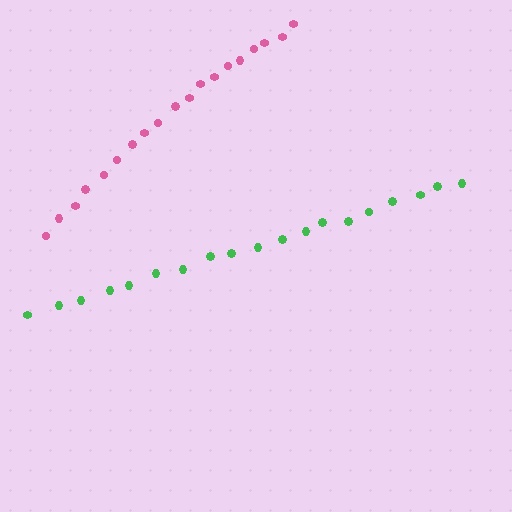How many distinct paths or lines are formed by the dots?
There are 2 distinct paths.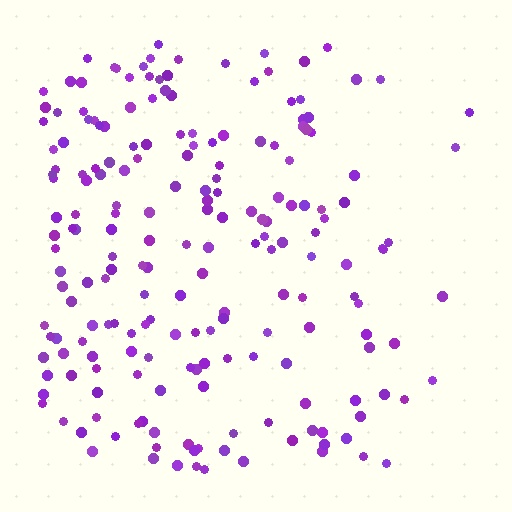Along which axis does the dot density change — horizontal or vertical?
Horizontal.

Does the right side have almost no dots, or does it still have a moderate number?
Still a moderate number, just noticeably fewer than the left.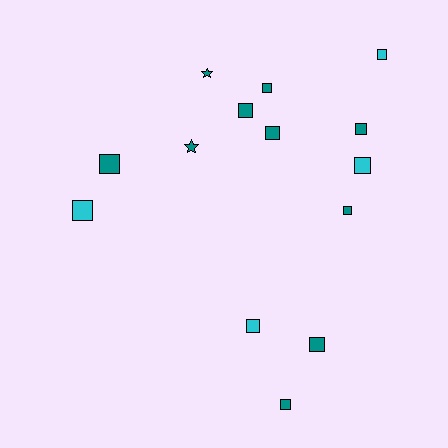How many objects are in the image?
There are 14 objects.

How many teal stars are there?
There are 2 teal stars.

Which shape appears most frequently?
Square, with 12 objects.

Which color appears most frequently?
Teal, with 10 objects.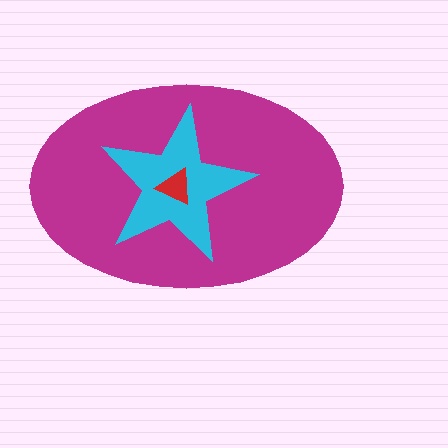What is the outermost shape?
The magenta ellipse.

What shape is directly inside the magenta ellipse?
The cyan star.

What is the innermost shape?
The red triangle.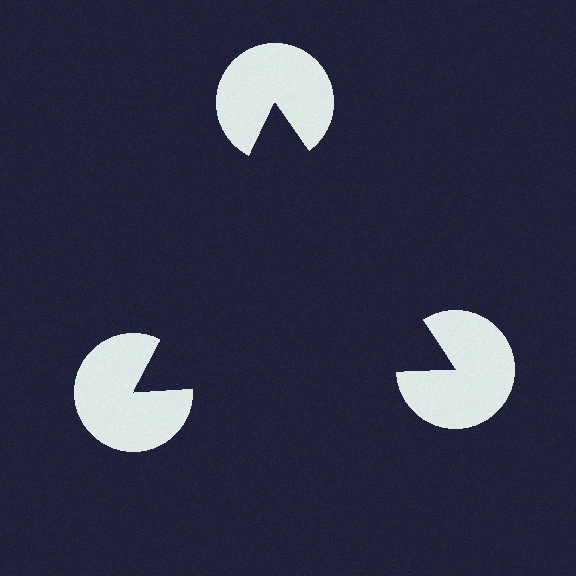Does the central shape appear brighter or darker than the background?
It typically appears slightly darker than the background, even though no actual brightness change is drawn.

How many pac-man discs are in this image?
There are 3 — one at each vertex of the illusory triangle.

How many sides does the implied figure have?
3 sides.